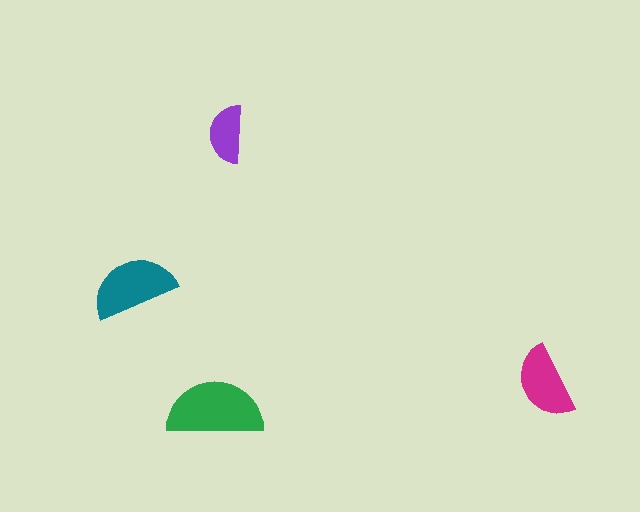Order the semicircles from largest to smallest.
the green one, the teal one, the magenta one, the purple one.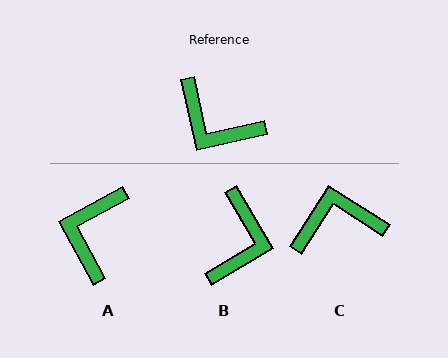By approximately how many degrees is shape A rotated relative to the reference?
Approximately 74 degrees clockwise.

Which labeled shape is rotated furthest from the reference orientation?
C, about 135 degrees away.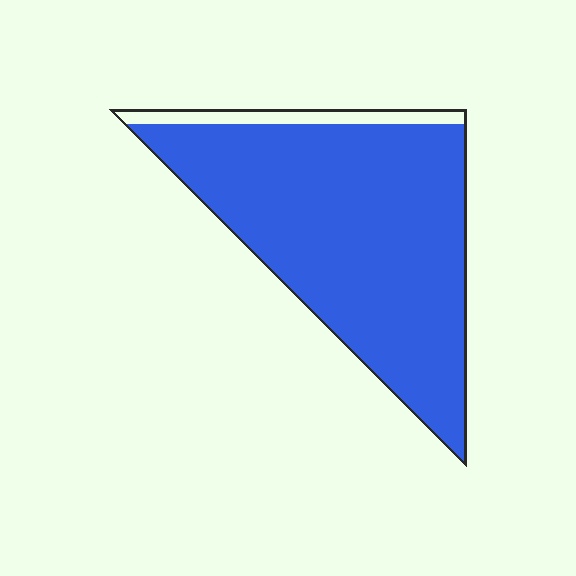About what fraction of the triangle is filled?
About nine tenths (9/10).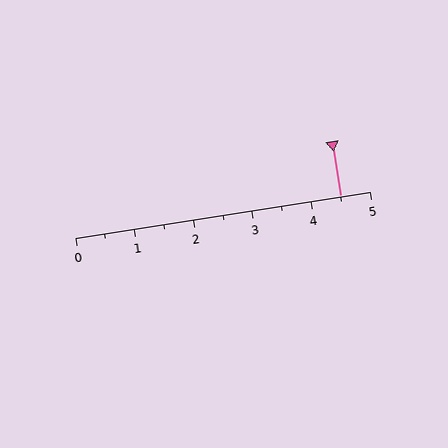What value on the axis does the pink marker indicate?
The marker indicates approximately 4.5.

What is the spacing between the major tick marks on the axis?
The major ticks are spaced 1 apart.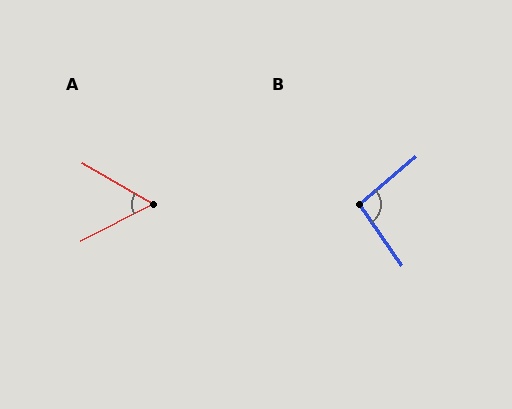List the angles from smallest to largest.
A (57°), B (95°).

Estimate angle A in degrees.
Approximately 57 degrees.